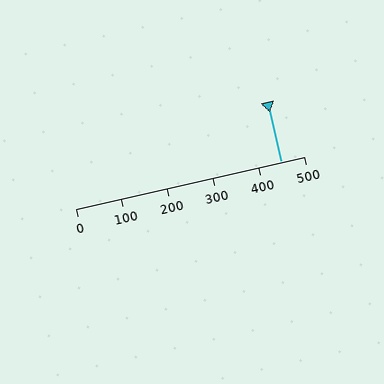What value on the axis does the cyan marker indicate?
The marker indicates approximately 450.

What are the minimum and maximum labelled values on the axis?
The axis runs from 0 to 500.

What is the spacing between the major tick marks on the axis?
The major ticks are spaced 100 apart.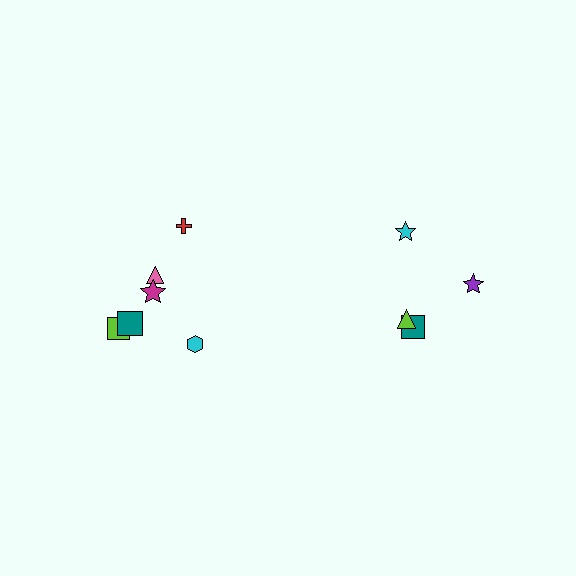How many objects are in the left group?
There are 6 objects.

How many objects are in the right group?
There are 4 objects.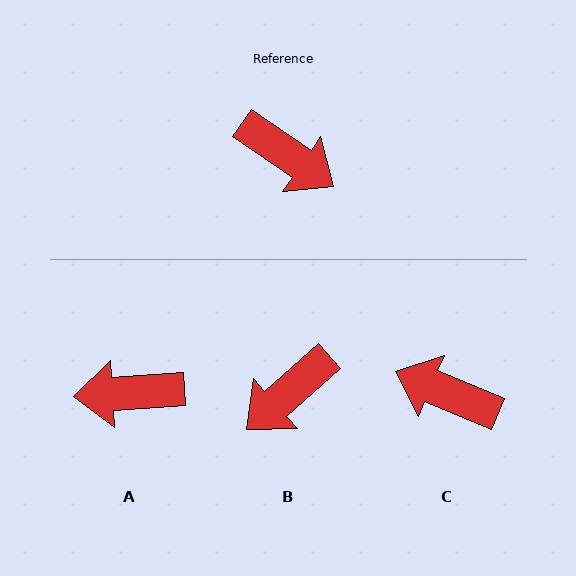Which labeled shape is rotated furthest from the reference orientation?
C, about 168 degrees away.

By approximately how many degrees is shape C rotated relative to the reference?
Approximately 168 degrees clockwise.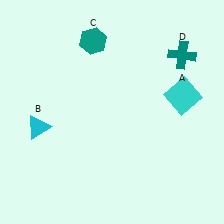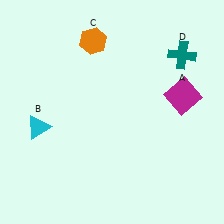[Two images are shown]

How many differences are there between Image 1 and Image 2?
There are 2 differences between the two images.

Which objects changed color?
A changed from cyan to magenta. C changed from teal to orange.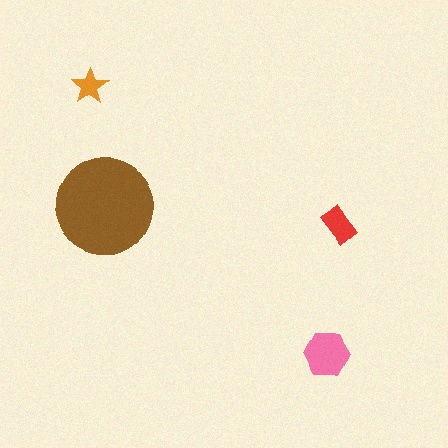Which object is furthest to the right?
The red rectangle is rightmost.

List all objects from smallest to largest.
The orange star, the red rectangle, the pink hexagon, the brown circle.